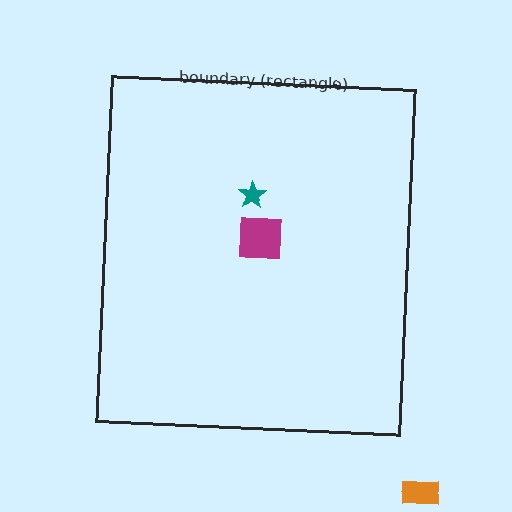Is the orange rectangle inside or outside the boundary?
Outside.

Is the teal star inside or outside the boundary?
Inside.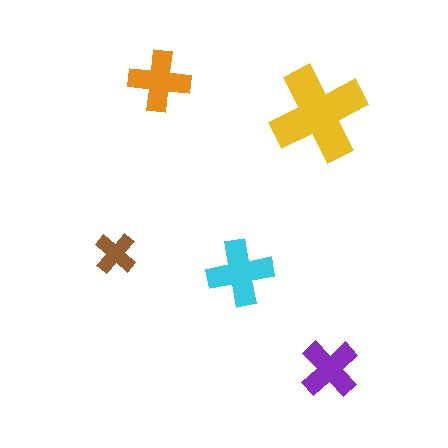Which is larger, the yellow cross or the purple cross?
The yellow one.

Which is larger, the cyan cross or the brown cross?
The cyan one.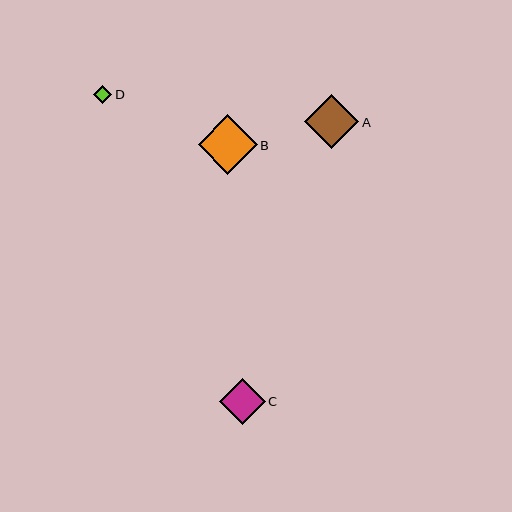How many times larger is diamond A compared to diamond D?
Diamond A is approximately 2.9 times the size of diamond D.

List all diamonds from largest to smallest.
From largest to smallest: B, A, C, D.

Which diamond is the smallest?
Diamond D is the smallest with a size of approximately 18 pixels.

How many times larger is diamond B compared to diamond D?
Diamond B is approximately 3.2 times the size of diamond D.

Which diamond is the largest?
Diamond B is the largest with a size of approximately 59 pixels.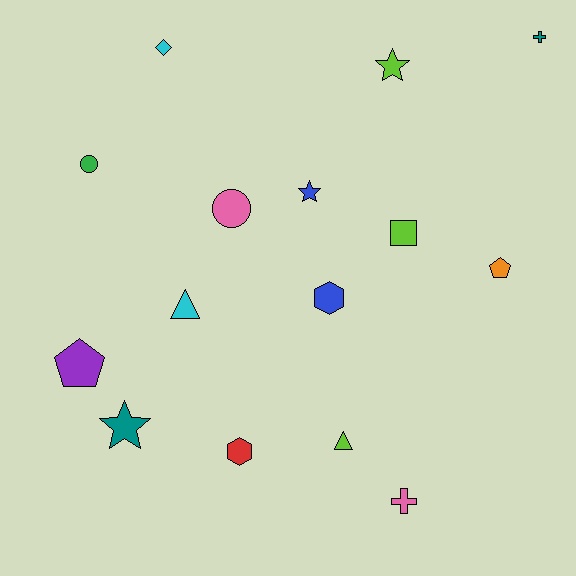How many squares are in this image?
There is 1 square.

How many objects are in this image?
There are 15 objects.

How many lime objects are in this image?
There are 3 lime objects.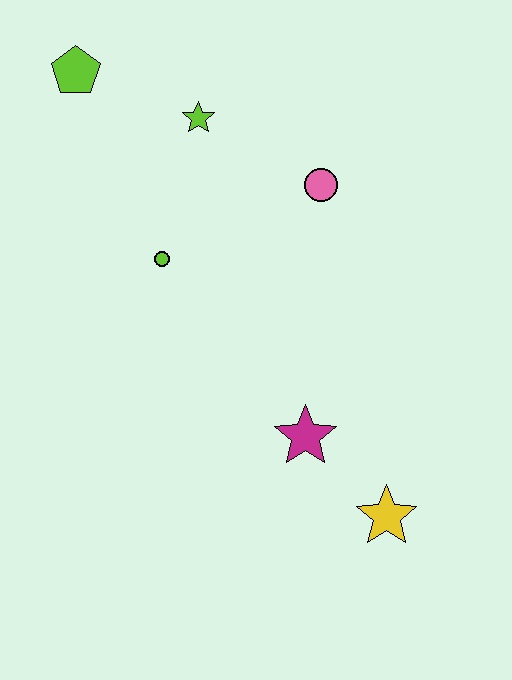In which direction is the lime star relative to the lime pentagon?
The lime star is to the right of the lime pentagon.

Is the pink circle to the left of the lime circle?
No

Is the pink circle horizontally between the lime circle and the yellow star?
Yes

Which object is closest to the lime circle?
The lime star is closest to the lime circle.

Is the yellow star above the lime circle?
No